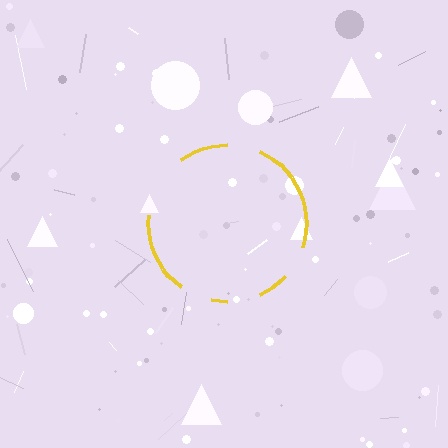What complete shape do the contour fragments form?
The contour fragments form a circle.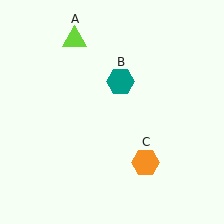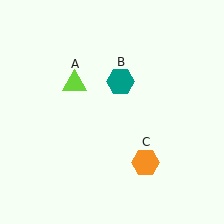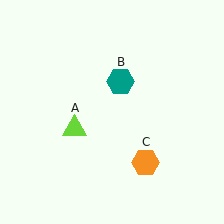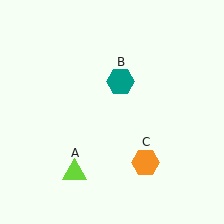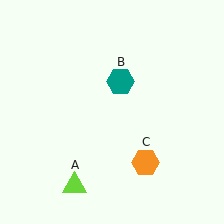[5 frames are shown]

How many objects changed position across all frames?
1 object changed position: lime triangle (object A).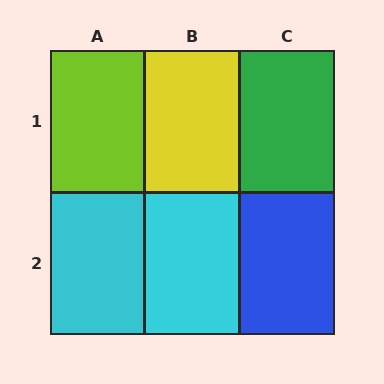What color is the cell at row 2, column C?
Blue.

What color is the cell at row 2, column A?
Cyan.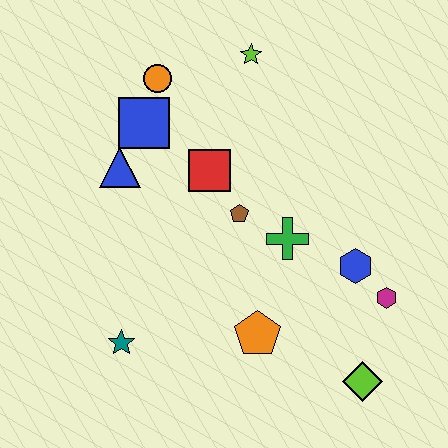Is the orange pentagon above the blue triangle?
No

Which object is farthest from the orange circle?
The lime diamond is farthest from the orange circle.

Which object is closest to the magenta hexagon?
The blue hexagon is closest to the magenta hexagon.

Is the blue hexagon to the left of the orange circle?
No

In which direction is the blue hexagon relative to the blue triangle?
The blue hexagon is to the right of the blue triangle.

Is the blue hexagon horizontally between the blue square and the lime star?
No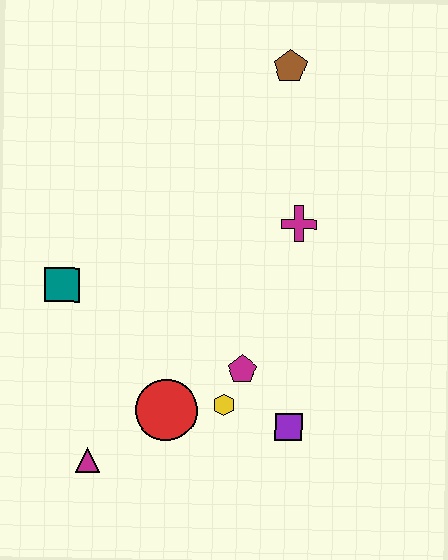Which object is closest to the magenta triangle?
The red circle is closest to the magenta triangle.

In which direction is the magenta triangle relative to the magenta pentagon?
The magenta triangle is to the left of the magenta pentagon.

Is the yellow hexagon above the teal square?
No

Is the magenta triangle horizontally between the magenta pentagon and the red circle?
No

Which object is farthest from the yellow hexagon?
The brown pentagon is farthest from the yellow hexagon.